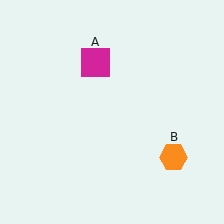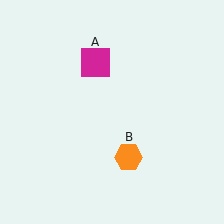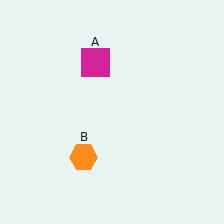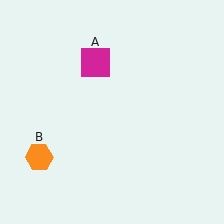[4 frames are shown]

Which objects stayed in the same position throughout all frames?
Magenta square (object A) remained stationary.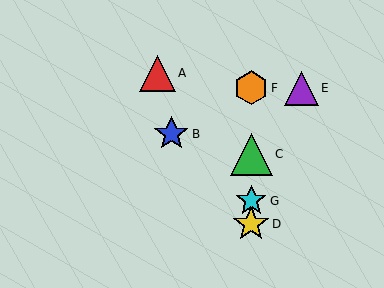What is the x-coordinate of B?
Object B is at x≈171.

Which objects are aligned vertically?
Objects C, D, F, G are aligned vertically.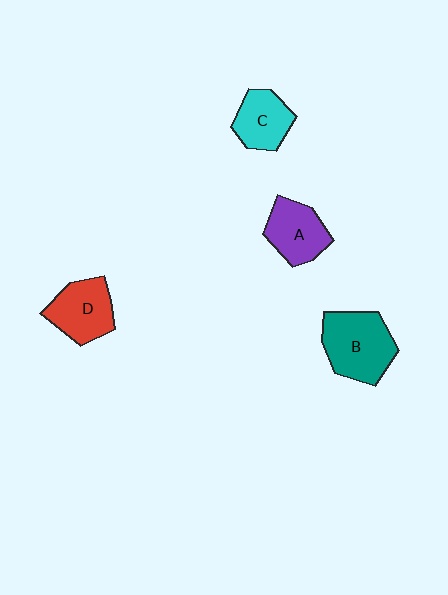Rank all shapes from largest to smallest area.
From largest to smallest: B (teal), D (red), A (purple), C (cyan).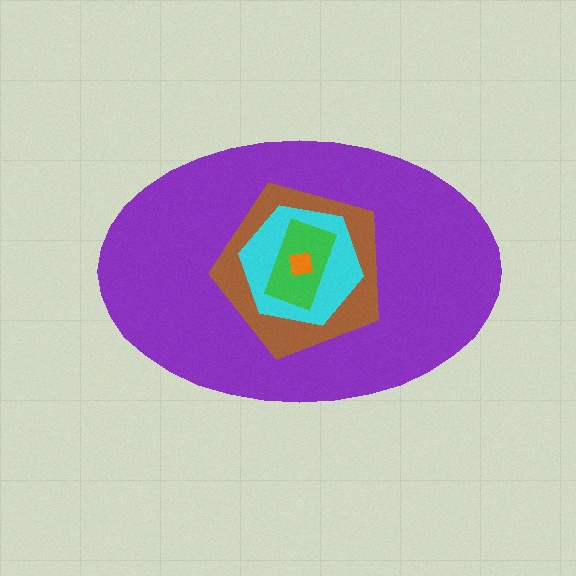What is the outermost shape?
The purple ellipse.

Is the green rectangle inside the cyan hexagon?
Yes.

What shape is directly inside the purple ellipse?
The brown pentagon.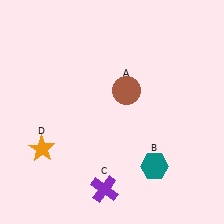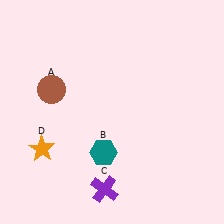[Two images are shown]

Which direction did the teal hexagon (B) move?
The teal hexagon (B) moved left.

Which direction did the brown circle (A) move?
The brown circle (A) moved left.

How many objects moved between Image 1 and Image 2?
2 objects moved between the two images.